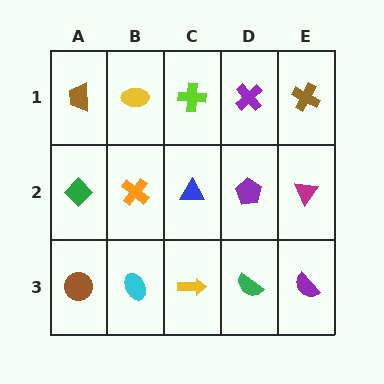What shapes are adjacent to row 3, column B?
An orange cross (row 2, column B), a brown circle (row 3, column A), a yellow arrow (row 3, column C).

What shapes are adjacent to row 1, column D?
A purple pentagon (row 2, column D), a lime cross (row 1, column C), a brown cross (row 1, column E).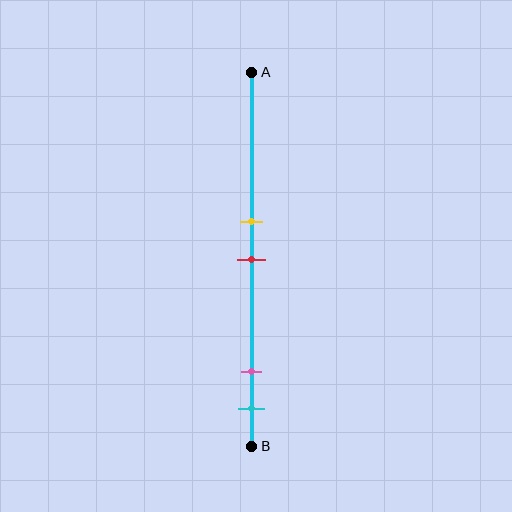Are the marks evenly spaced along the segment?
No, the marks are not evenly spaced.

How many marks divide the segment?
There are 4 marks dividing the segment.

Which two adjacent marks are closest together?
The yellow and red marks are the closest adjacent pair.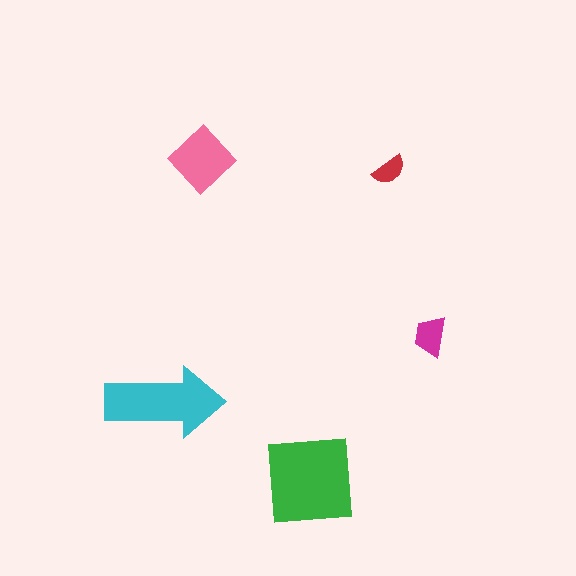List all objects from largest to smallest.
The green square, the cyan arrow, the pink diamond, the magenta trapezoid, the red semicircle.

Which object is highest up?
The pink diamond is topmost.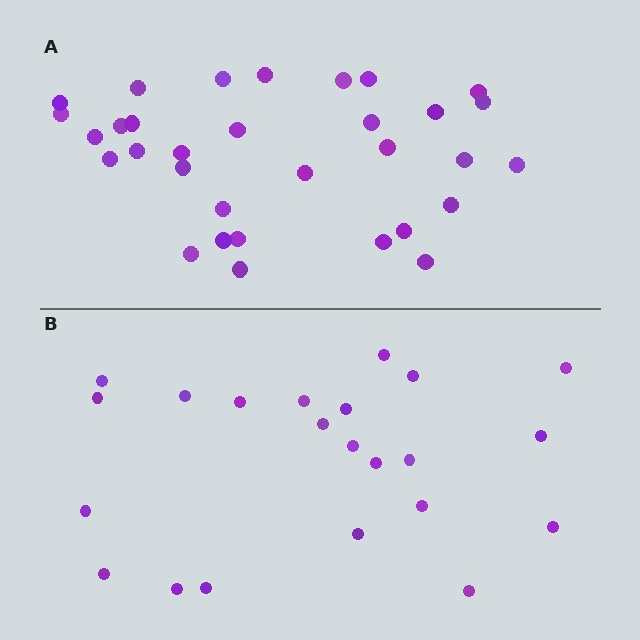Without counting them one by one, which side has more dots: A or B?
Region A (the top region) has more dots.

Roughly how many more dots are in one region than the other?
Region A has roughly 10 or so more dots than region B.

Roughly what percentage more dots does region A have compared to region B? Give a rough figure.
About 45% more.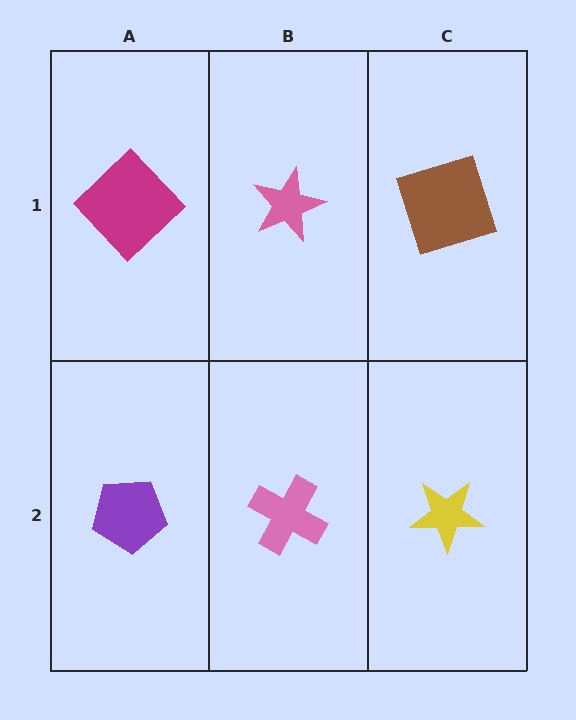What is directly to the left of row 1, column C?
A pink star.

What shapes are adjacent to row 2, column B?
A pink star (row 1, column B), a purple pentagon (row 2, column A), a yellow star (row 2, column C).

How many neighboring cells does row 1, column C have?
2.